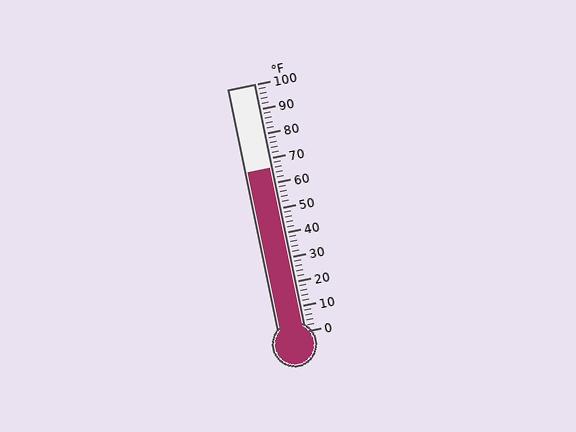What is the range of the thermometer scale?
The thermometer scale ranges from 0°F to 100°F.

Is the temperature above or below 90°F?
The temperature is below 90°F.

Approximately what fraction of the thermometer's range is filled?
The thermometer is filled to approximately 65% of its range.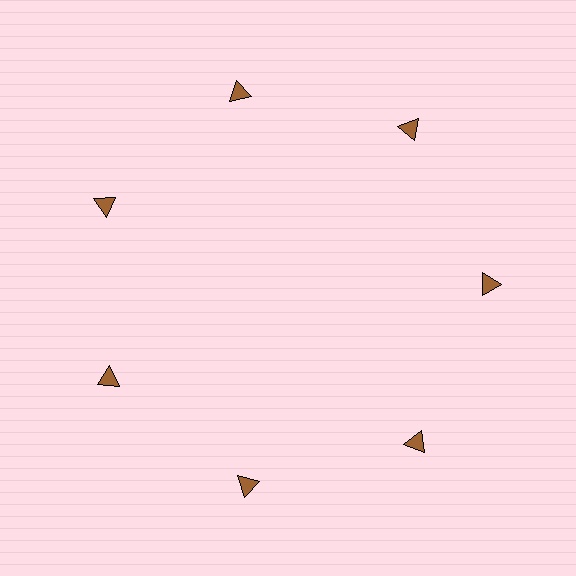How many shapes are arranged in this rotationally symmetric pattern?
There are 7 shapes, arranged in 7 groups of 1.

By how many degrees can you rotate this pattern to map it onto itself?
The pattern maps onto itself every 51 degrees of rotation.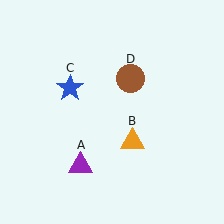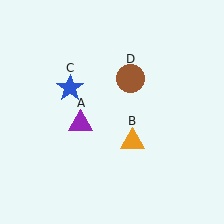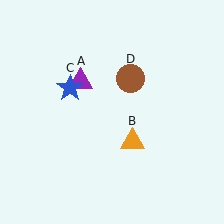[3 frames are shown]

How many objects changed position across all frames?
1 object changed position: purple triangle (object A).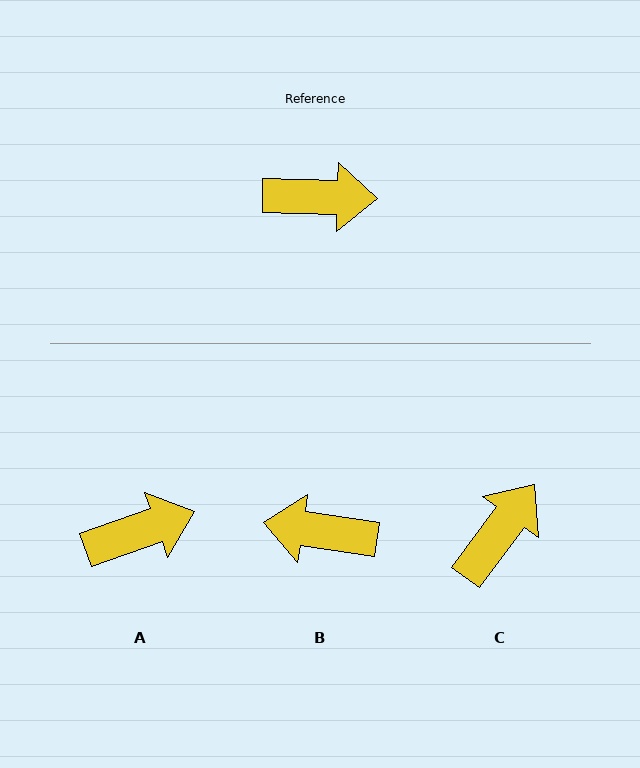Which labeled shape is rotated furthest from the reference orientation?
B, about 173 degrees away.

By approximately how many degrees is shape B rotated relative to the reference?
Approximately 173 degrees counter-clockwise.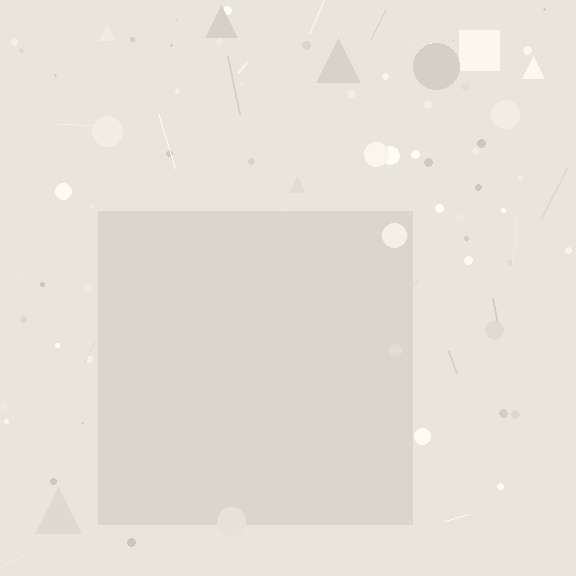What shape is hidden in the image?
A square is hidden in the image.